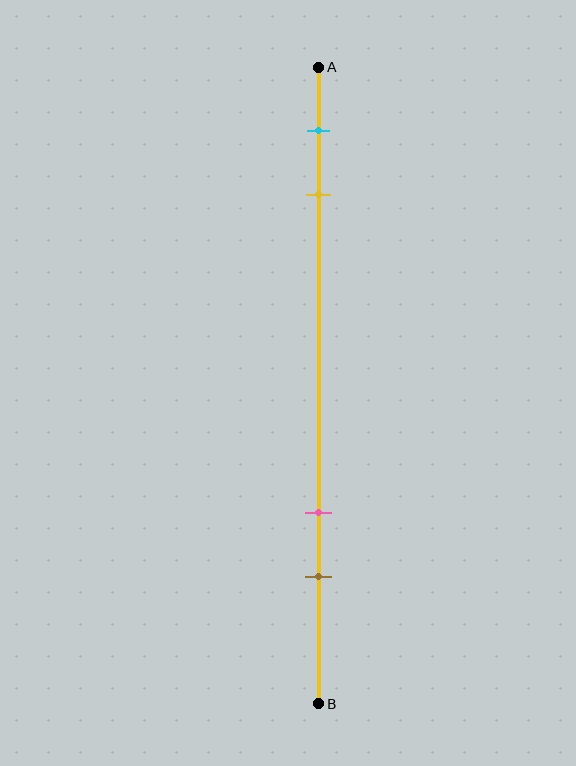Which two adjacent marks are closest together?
The cyan and yellow marks are the closest adjacent pair.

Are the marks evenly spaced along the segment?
No, the marks are not evenly spaced.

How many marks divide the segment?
There are 4 marks dividing the segment.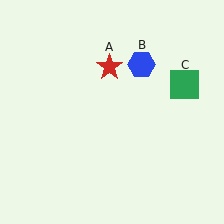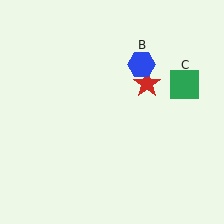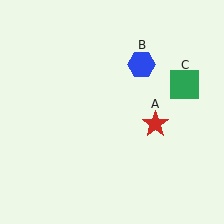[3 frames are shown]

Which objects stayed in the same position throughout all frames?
Blue hexagon (object B) and green square (object C) remained stationary.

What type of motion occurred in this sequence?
The red star (object A) rotated clockwise around the center of the scene.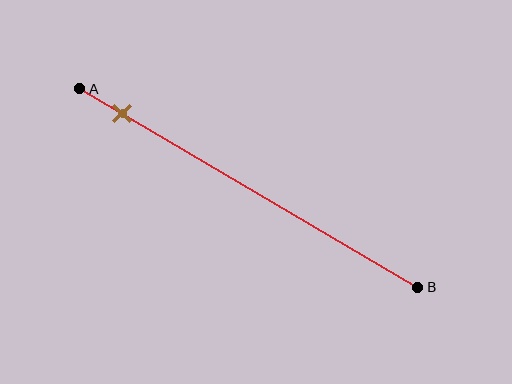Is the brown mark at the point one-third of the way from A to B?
No, the mark is at about 15% from A, not at the 33% one-third point.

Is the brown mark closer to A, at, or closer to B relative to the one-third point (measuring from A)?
The brown mark is closer to point A than the one-third point of segment AB.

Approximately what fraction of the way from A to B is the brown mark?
The brown mark is approximately 15% of the way from A to B.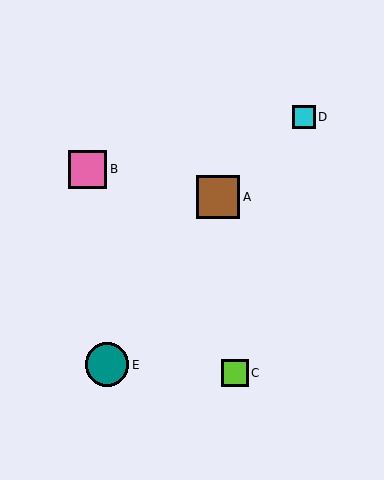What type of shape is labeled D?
Shape D is a cyan square.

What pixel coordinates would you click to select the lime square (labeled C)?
Click at (235, 373) to select the lime square C.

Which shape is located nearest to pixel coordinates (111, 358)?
The teal circle (labeled E) at (107, 365) is nearest to that location.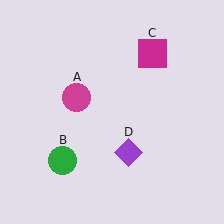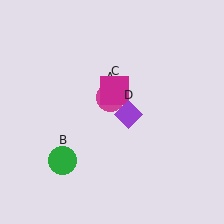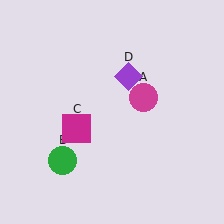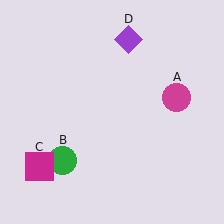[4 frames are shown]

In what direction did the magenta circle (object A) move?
The magenta circle (object A) moved right.